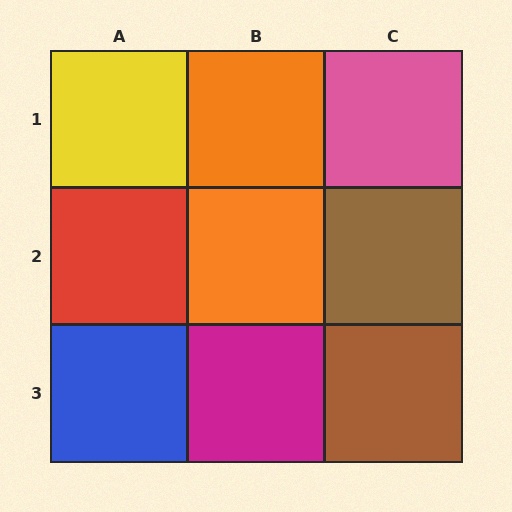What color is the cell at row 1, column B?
Orange.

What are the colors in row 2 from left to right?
Red, orange, brown.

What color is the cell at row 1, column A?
Yellow.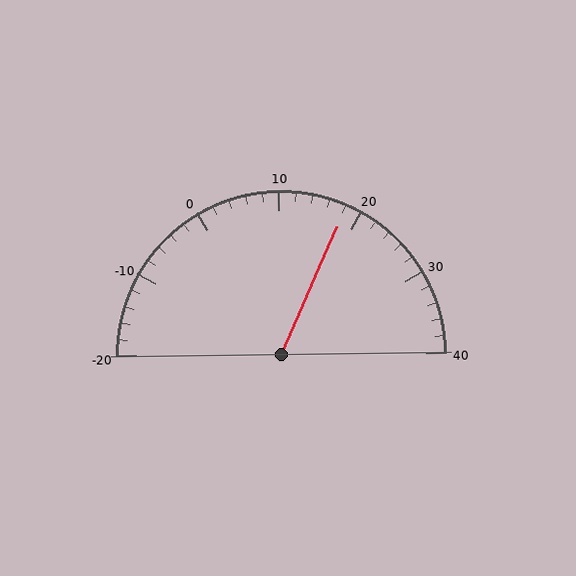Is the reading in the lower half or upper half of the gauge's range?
The reading is in the upper half of the range (-20 to 40).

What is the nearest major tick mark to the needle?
The nearest major tick mark is 20.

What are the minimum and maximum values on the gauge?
The gauge ranges from -20 to 40.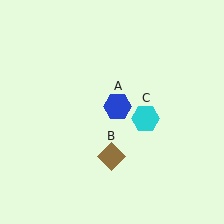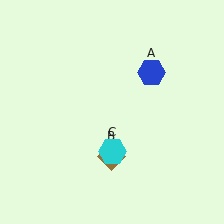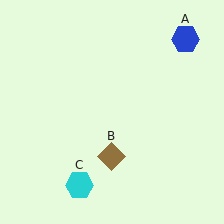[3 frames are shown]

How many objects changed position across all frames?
2 objects changed position: blue hexagon (object A), cyan hexagon (object C).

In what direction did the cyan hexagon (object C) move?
The cyan hexagon (object C) moved down and to the left.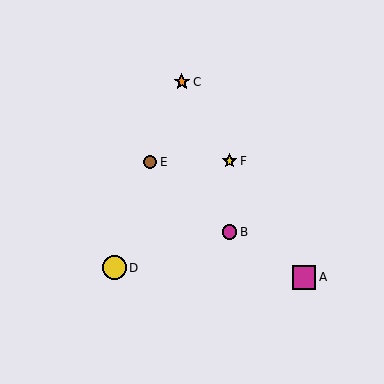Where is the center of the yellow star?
The center of the yellow star is at (230, 161).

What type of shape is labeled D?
Shape D is a yellow circle.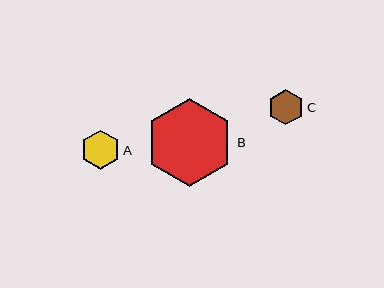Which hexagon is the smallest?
Hexagon C is the smallest with a size of approximately 35 pixels.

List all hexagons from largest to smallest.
From largest to smallest: B, A, C.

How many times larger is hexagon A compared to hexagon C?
Hexagon A is approximately 1.1 times the size of hexagon C.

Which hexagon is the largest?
Hexagon B is the largest with a size of approximately 88 pixels.